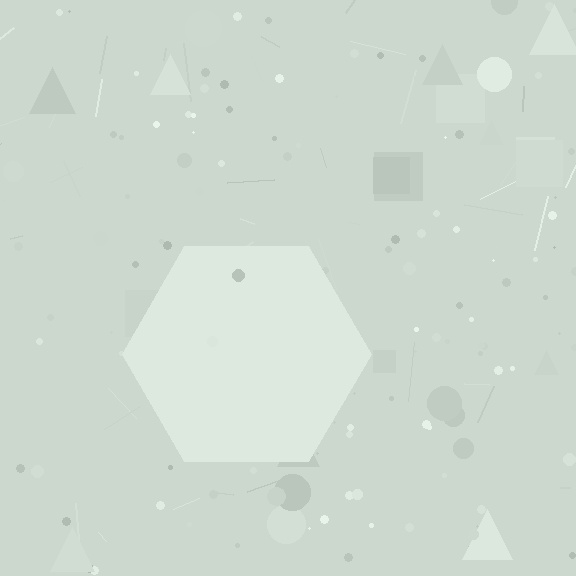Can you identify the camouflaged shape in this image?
The camouflaged shape is a hexagon.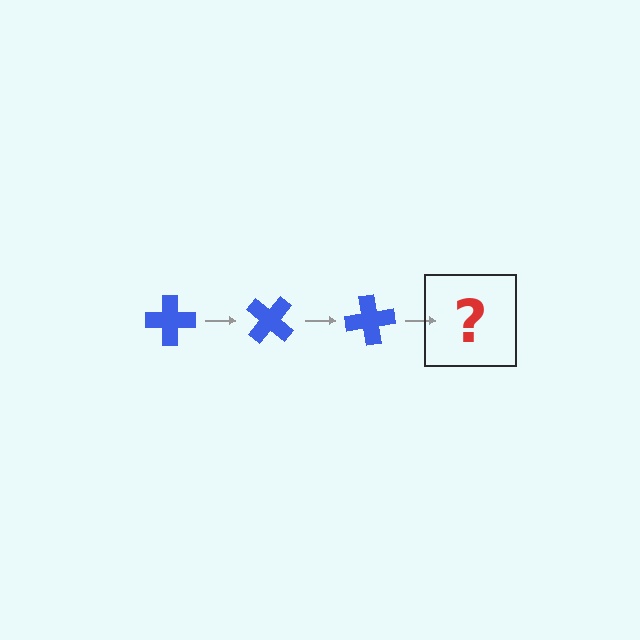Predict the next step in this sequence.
The next step is a blue cross rotated 120 degrees.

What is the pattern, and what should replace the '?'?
The pattern is that the cross rotates 40 degrees each step. The '?' should be a blue cross rotated 120 degrees.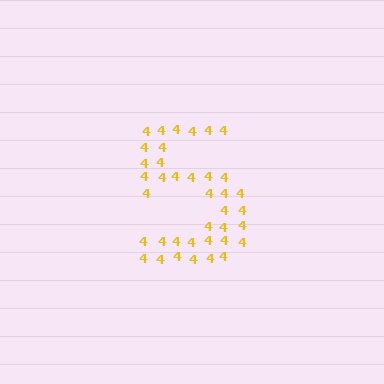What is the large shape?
The large shape is the digit 5.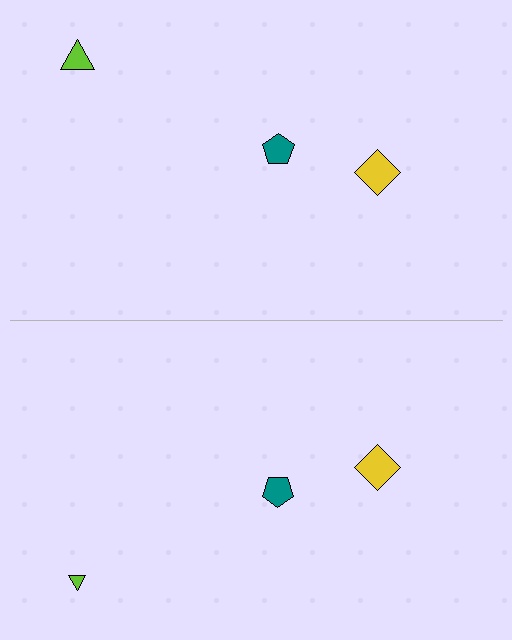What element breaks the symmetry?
The lime triangle on the bottom side has a different size than its mirror counterpart.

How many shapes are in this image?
There are 6 shapes in this image.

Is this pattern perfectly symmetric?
No, the pattern is not perfectly symmetric. The lime triangle on the bottom side has a different size than its mirror counterpart.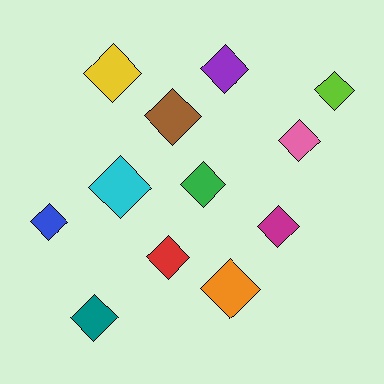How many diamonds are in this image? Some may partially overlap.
There are 12 diamonds.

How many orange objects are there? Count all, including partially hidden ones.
There is 1 orange object.